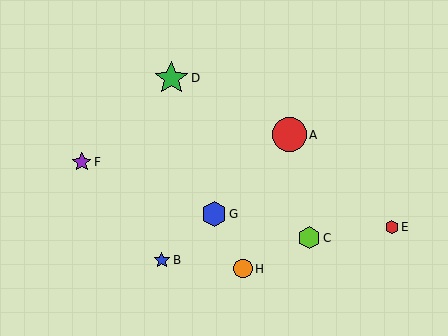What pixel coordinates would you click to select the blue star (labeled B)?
Click at (162, 260) to select the blue star B.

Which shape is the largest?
The red circle (labeled A) is the largest.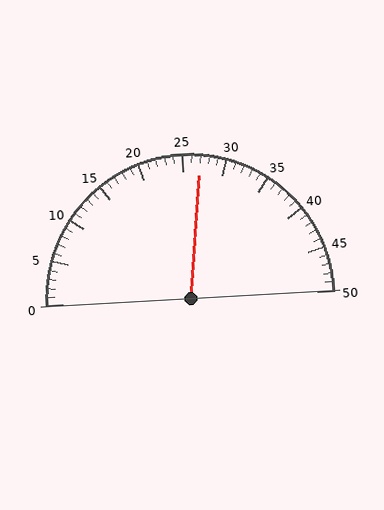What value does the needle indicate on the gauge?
The needle indicates approximately 27.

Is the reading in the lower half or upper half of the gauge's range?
The reading is in the upper half of the range (0 to 50).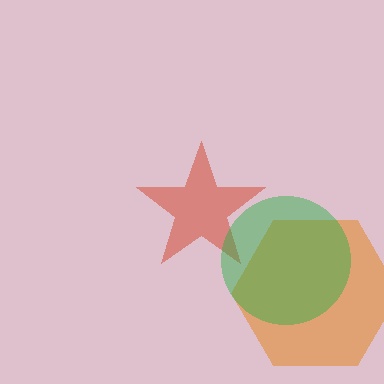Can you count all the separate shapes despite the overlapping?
Yes, there are 3 separate shapes.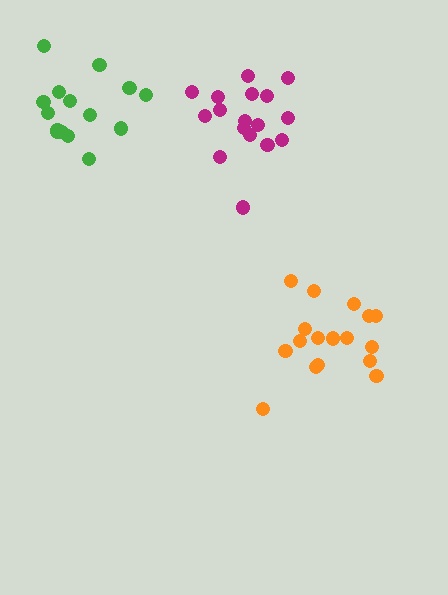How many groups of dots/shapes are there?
There are 3 groups.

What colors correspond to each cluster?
The clusters are colored: orange, magenta, green.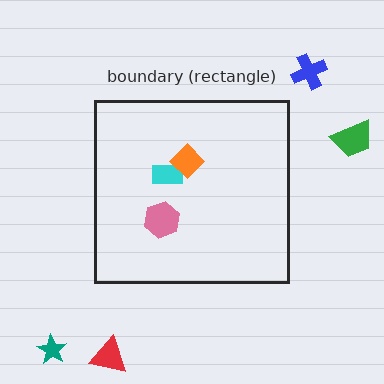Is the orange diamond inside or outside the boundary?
Inside.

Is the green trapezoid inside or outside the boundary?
Outside.